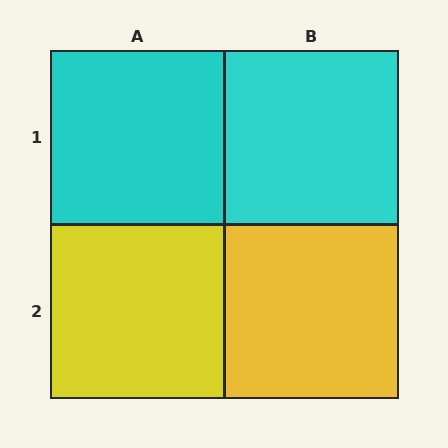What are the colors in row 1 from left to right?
Cyan, cyan.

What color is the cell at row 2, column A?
Yellow.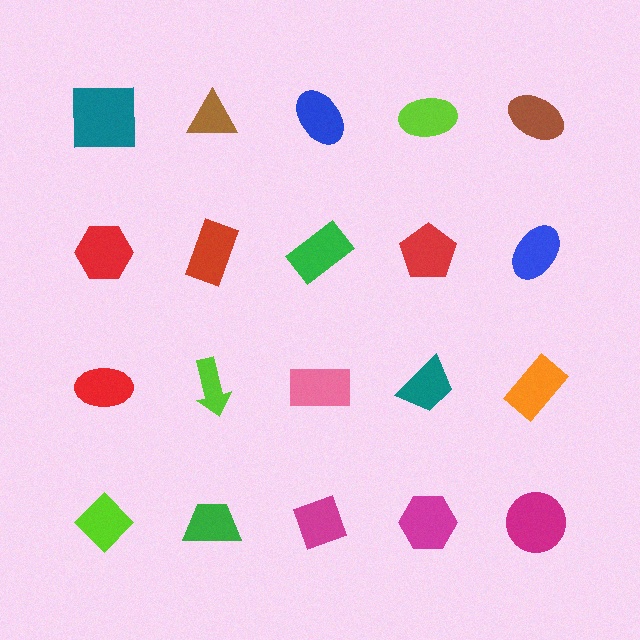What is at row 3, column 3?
A pink rectangle.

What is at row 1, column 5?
A brown ellipse.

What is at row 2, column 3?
A green rectangle.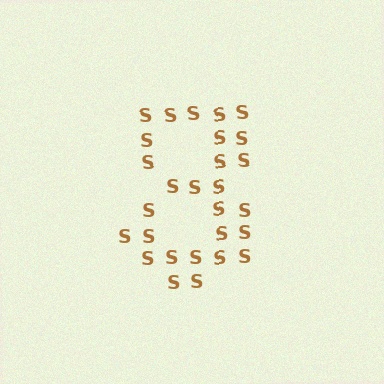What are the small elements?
The small elements are letter S's.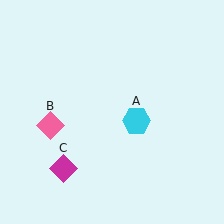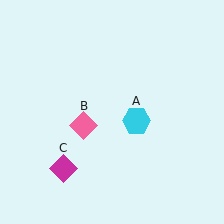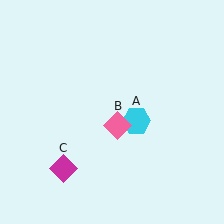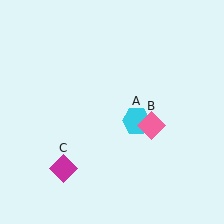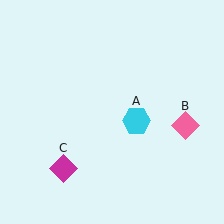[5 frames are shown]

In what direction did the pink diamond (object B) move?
The pink diamond (object B) moved right.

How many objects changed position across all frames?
1 object changed position: pink diamond (object B).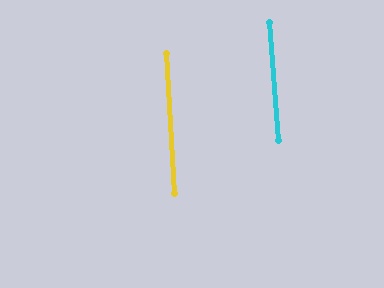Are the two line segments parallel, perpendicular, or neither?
Parallel — their directions differ by only 1.0°.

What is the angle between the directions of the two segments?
Approximately 1 degree.